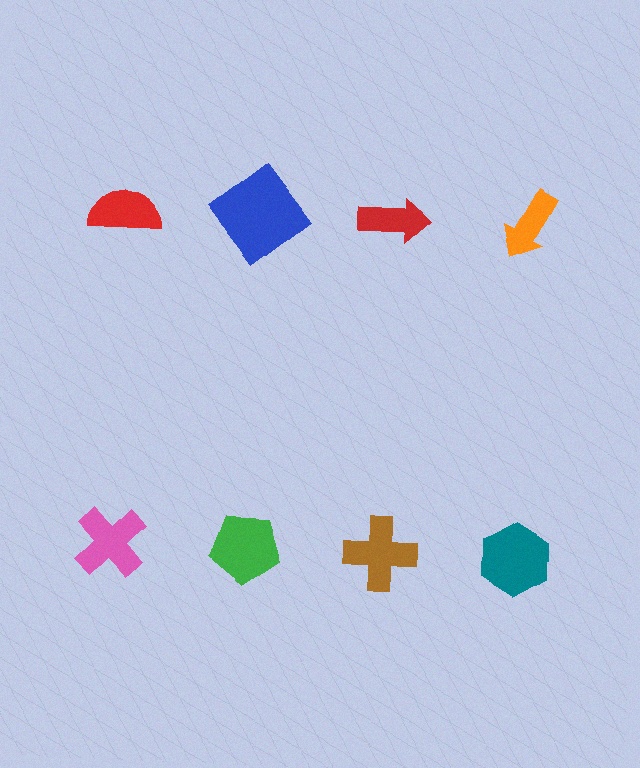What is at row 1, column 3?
A red arrow.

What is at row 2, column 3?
A brown cross.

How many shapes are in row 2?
4 shapes.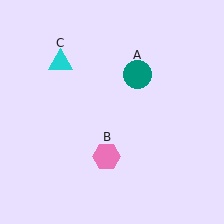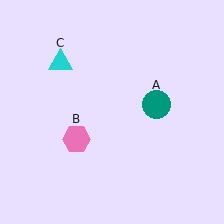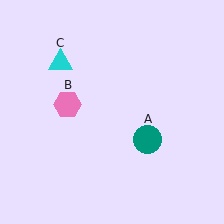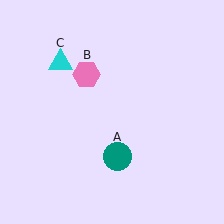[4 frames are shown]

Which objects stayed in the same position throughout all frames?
Cyan triangle (object C) remained stationary.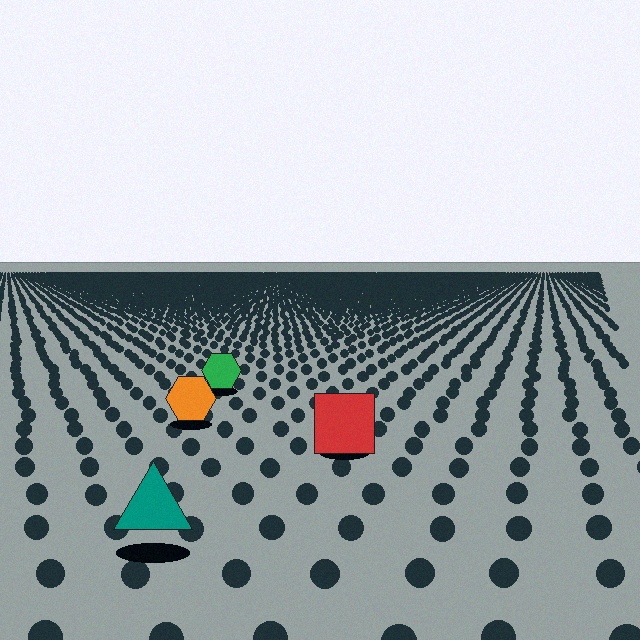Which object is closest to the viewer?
The teal triangle is closest. The texture marks near it are larger and more spread out.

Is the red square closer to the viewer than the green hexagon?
Yes. The red square is closer — you can tell from the texture gradient: the ground texture is coarser near it.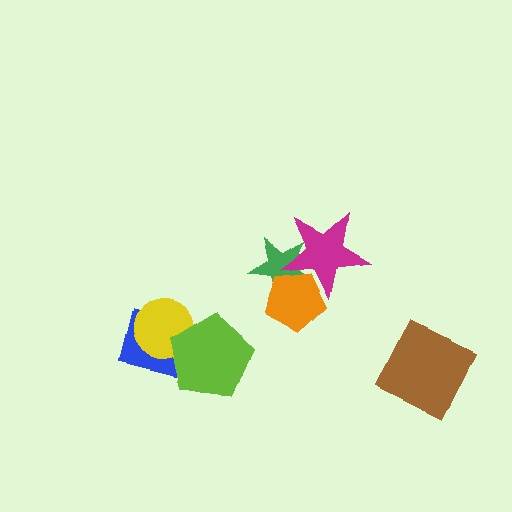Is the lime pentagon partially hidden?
No, no other shape covers it.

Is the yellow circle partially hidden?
Yes, it is partially covered by another shape.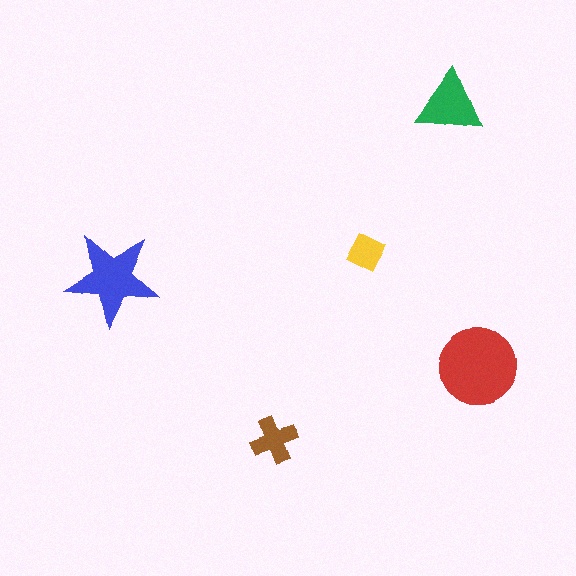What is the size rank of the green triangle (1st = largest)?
3rd.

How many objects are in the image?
There are 5 objects in the image.